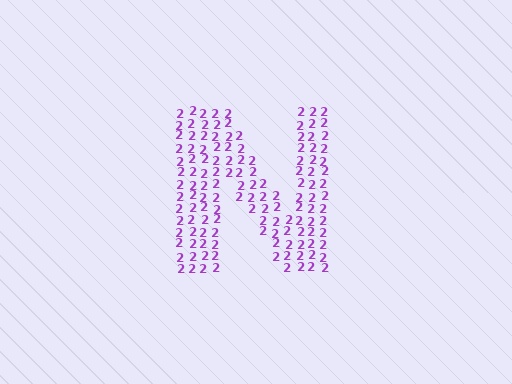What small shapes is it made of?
It is made of small digit 2's.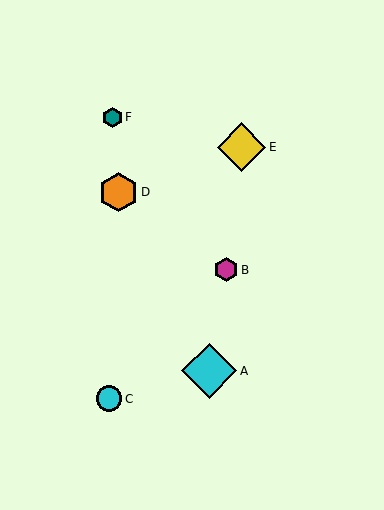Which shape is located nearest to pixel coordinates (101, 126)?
The teal hexagon (labeled F) at (112, 117) is nearest to that location.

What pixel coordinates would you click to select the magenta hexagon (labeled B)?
Click at (226, 270) to select the magenta hexagon B.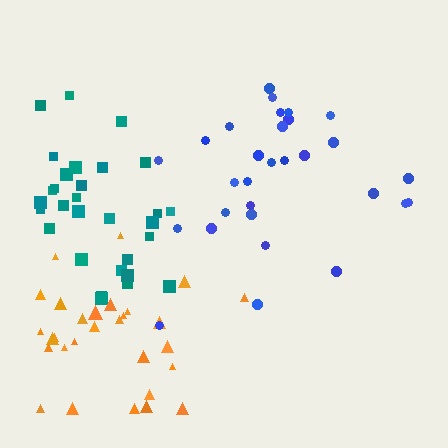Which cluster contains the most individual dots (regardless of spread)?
Teal (30).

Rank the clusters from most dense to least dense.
teal, orange, blue.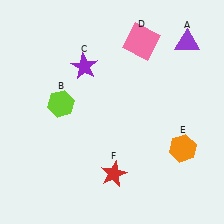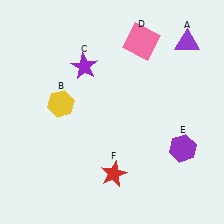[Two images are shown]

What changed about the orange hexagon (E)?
In Image 1, E is orange. In Image 2, it changed to purple.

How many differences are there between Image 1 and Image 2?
There are 2 differences between the two images.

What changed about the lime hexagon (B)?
In Image 1, B is lime. In Image 2, it changed to yellow.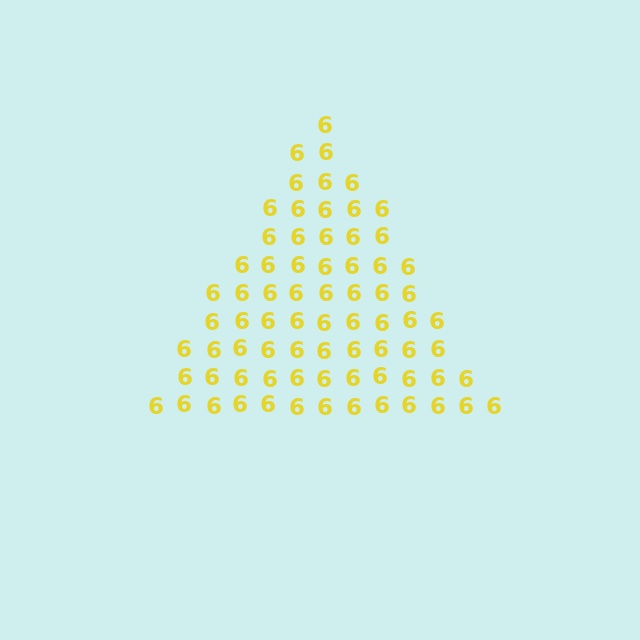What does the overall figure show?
The overall figure shows a triangle.